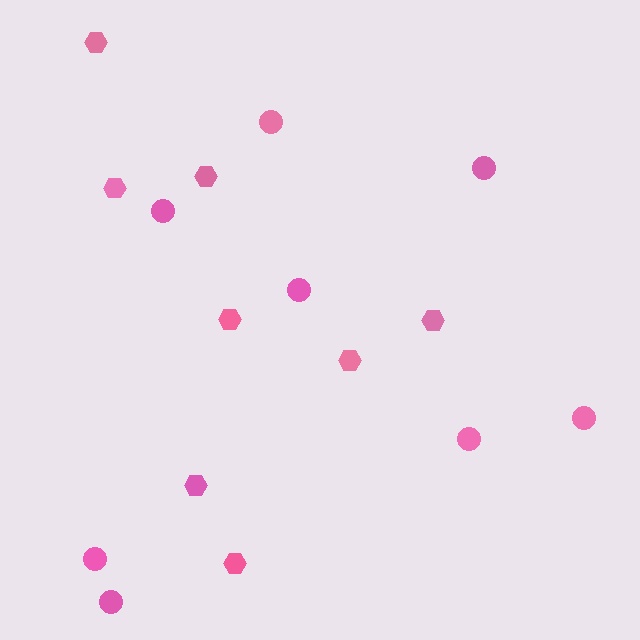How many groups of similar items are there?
There are 2 groups: one group of circles (8) and one group of hexagons (8).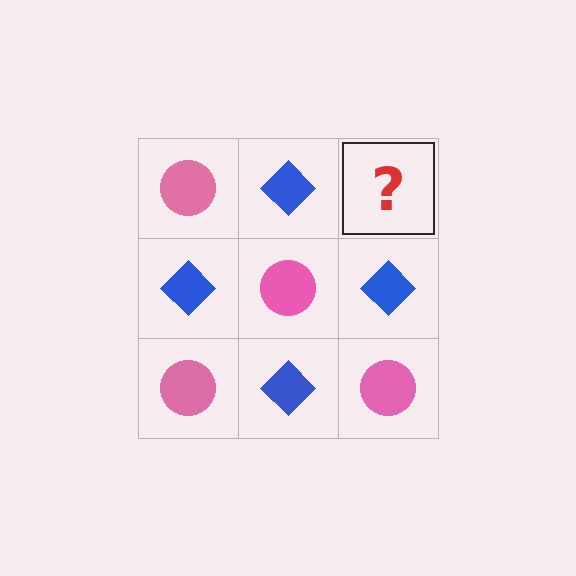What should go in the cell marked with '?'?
The missing cell should contain a pink circle.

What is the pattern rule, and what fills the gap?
The rule is that it alternates pink circle and blue diamond in a checkerboard pattern. The gap should be filled with a pink circle.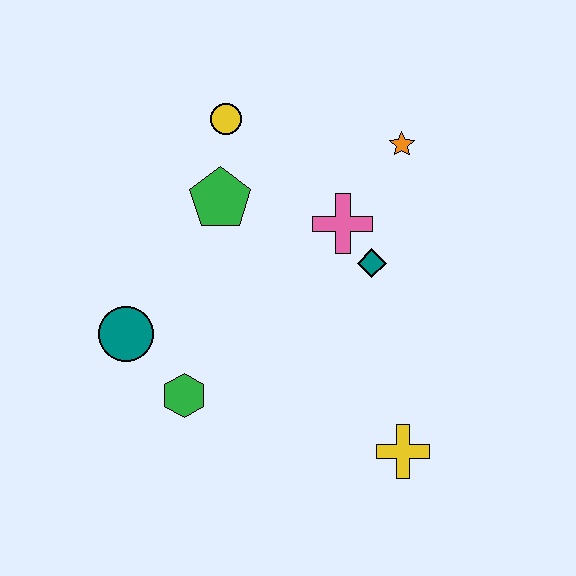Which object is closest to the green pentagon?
The yellow circle is closest to the green pentagon.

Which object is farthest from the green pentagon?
The yellow cross is farthest from the green pentagon.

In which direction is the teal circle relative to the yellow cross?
The teal circle is to the left of the yellow cross.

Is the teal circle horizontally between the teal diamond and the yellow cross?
No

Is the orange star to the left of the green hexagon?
No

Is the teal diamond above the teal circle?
Yes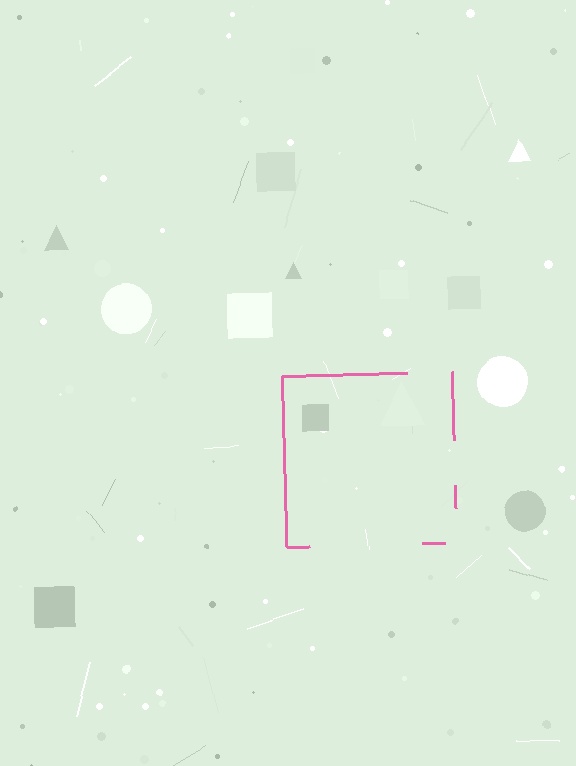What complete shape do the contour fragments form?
The contour fragments form a square.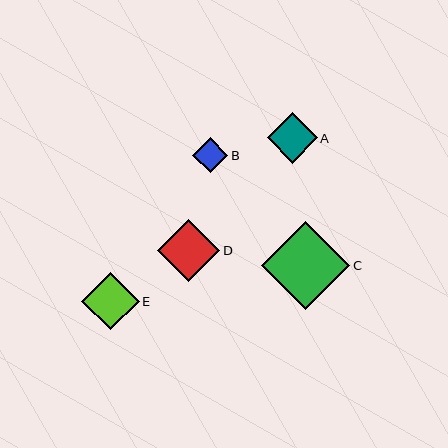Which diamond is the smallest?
Diamond B is the smallest with a size of approximately 35 pixels.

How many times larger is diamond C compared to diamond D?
Diamond C is approximately 1.4 times the size of diamond D.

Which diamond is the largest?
Diamond C is the largest with a size of approximately 88 pixels.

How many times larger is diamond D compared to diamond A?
Diamond D is approximately 1.2 times the size of diamond A.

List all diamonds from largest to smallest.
From largest to smallest: C, D, E, A, B.